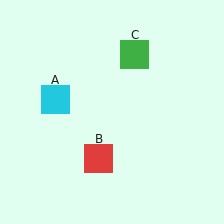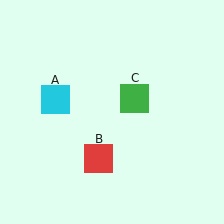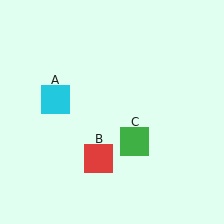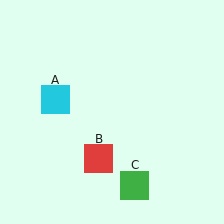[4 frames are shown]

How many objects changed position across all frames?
1 object changed position: green square (object C).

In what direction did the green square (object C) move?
The green square (object C) moved down.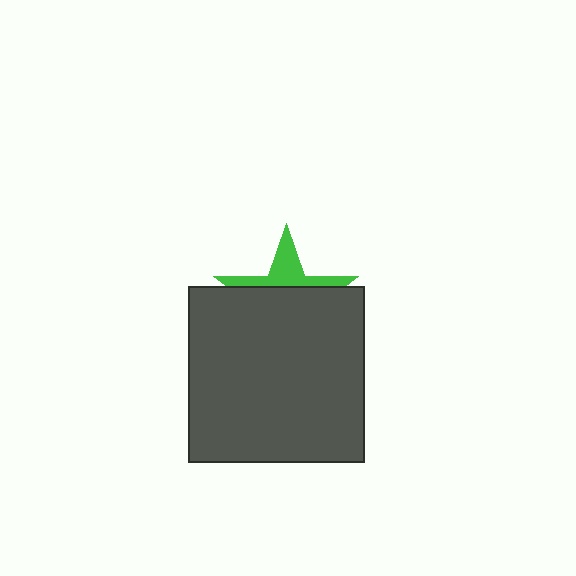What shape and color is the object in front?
The object in front is a dark gray square.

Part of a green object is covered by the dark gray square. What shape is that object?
It is a star.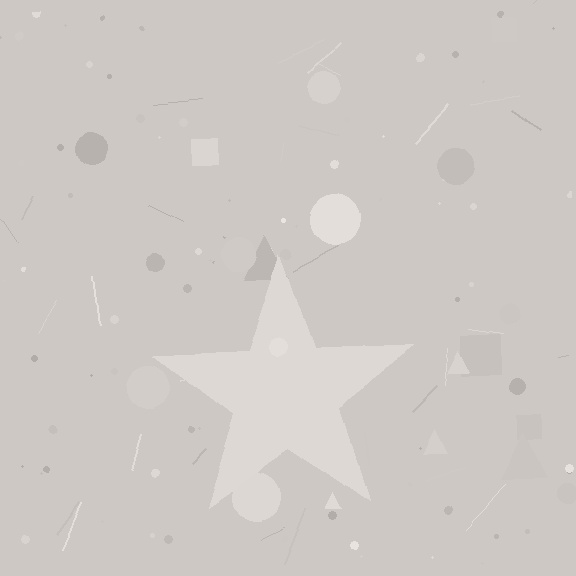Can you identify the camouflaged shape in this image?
The camouflaged shape is a star.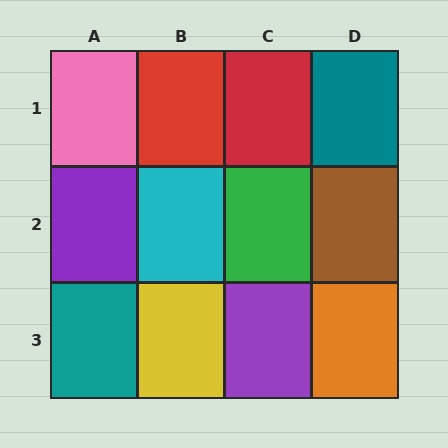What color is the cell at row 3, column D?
Orange.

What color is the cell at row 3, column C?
Purple.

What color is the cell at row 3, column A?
Teal.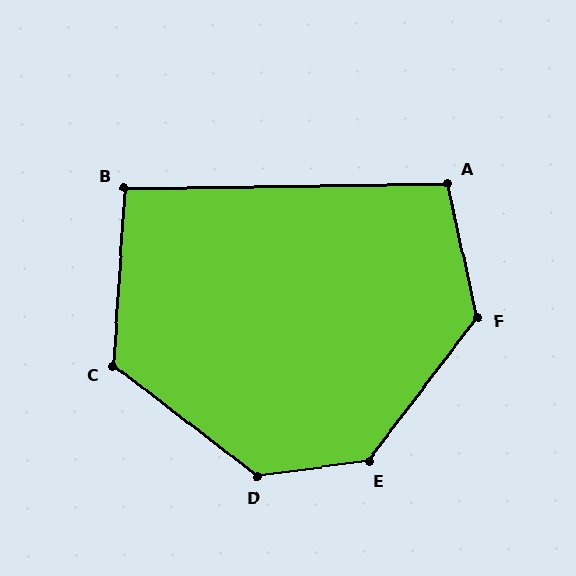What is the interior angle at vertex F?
Approximately 131 degrees (obtuse).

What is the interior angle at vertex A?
Approximately 101 degrees (obtuse).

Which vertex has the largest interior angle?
E, at approximately 135 degrees.